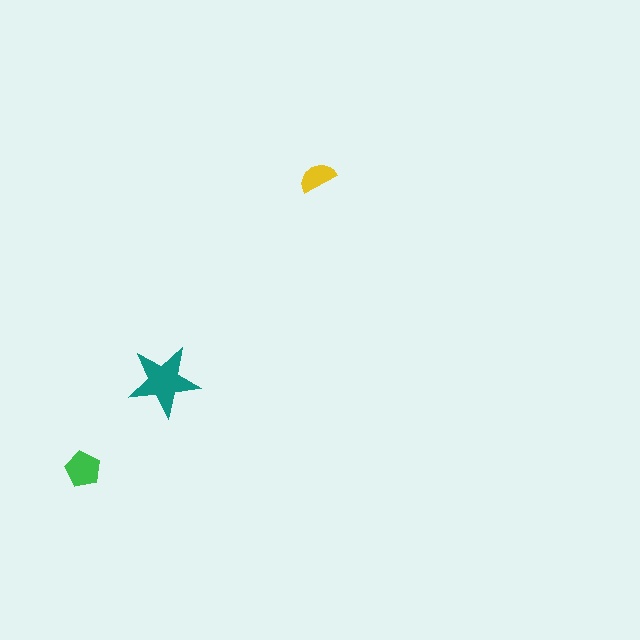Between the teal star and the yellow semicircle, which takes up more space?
The teal star.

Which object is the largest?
The teal star.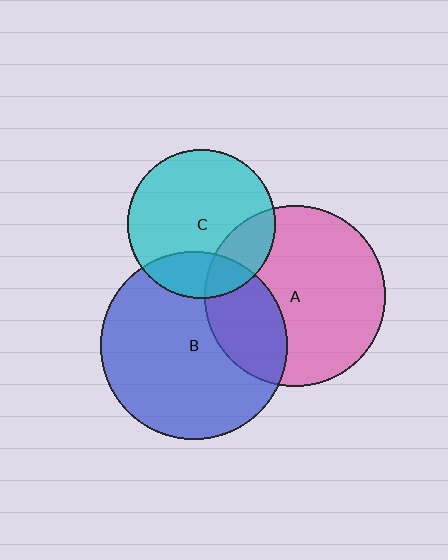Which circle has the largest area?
Circle B (blue).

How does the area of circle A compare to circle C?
Approximately 1.5 times.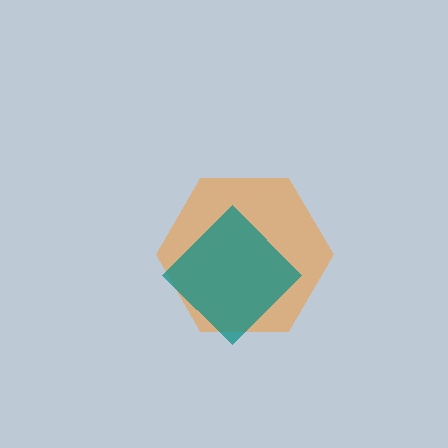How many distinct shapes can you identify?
There are 2 distinct shapes: an orange hexagon, a teal diamond.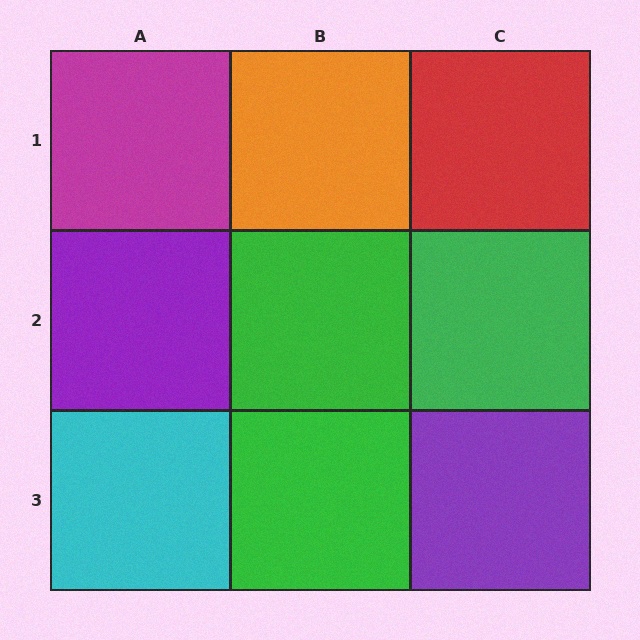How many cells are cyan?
1 cell is cyan.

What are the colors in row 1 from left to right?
Magenta, orange, red.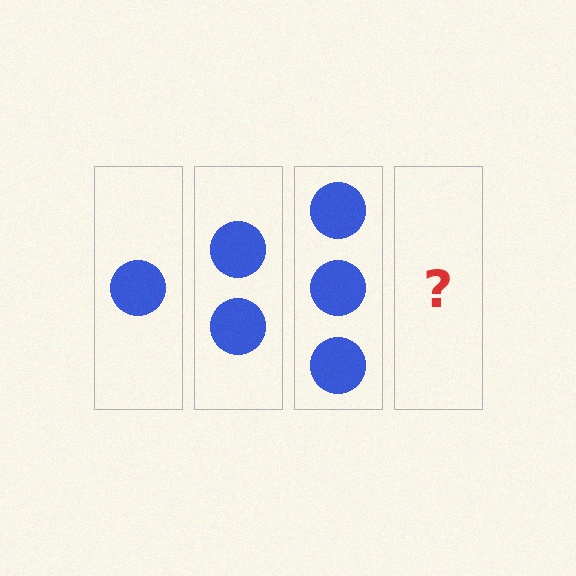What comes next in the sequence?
The next element should be 4 circles.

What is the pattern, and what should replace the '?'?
The pattern is that each step adds one more circle. The '?' should be 4 circles.